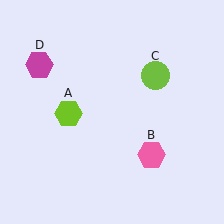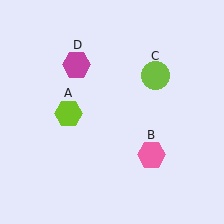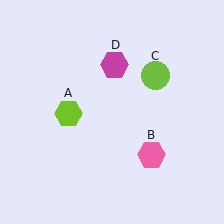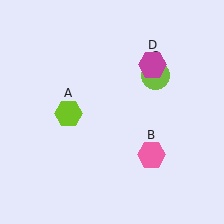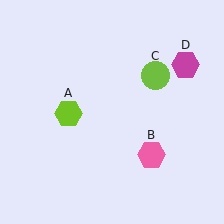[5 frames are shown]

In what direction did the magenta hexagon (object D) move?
The magenta hexagon (object D) moved right.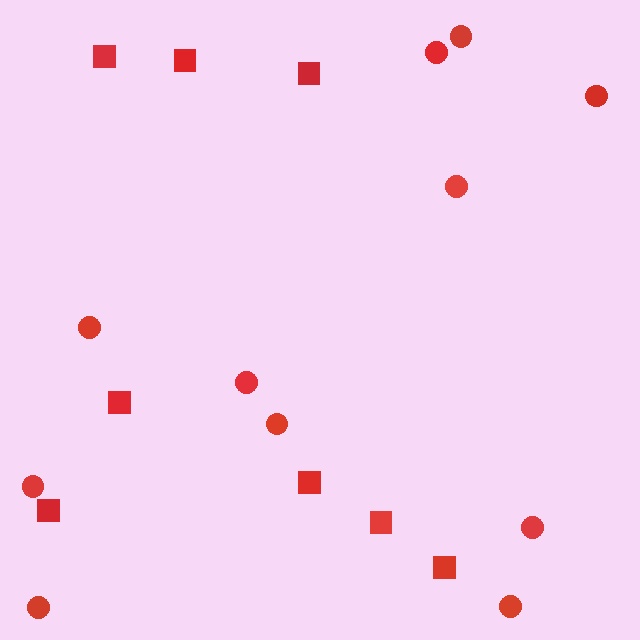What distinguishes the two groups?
There are 2 groups: one group of circles (11) and one group of squares (8).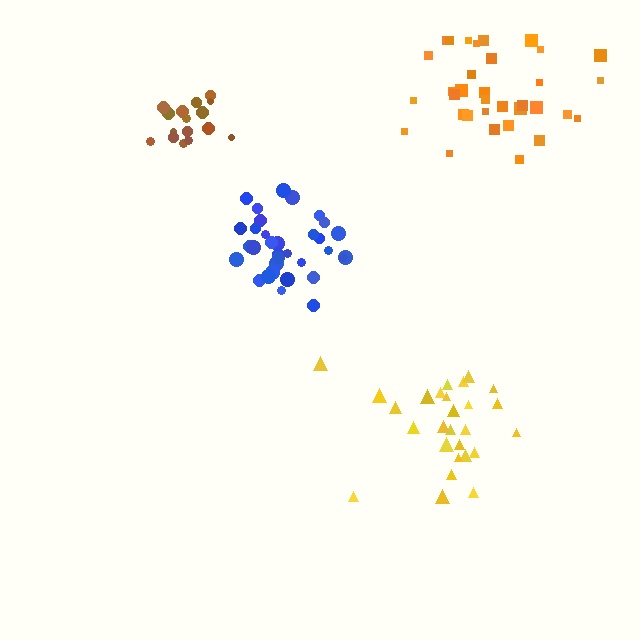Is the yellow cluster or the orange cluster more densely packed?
Orange.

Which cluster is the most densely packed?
Blue.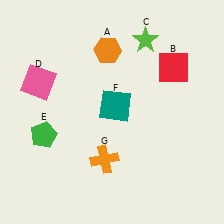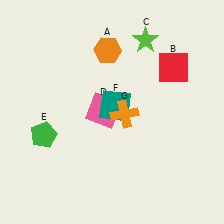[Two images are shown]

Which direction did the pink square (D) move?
The pink square (D) moved right.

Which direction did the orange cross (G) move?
The orange cross (G) moved up.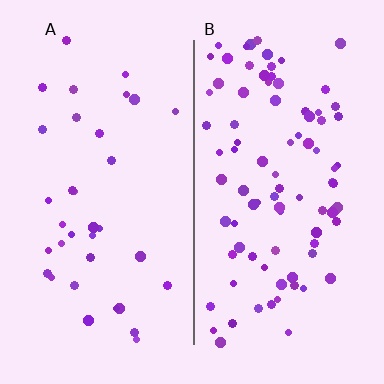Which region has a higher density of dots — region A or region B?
B (the right).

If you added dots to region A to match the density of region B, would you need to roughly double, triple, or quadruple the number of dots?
Approximately triple.